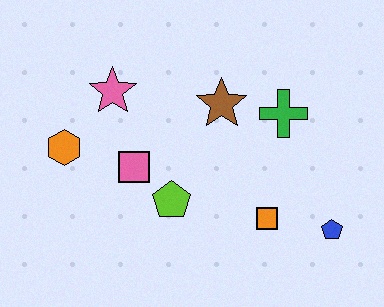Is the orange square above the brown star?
No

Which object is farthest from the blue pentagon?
The orange hexagon is farthest from the blue pentagon.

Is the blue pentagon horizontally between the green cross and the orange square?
No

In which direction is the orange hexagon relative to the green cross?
The orange hexagon is to the left of the green cross.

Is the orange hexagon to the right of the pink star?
No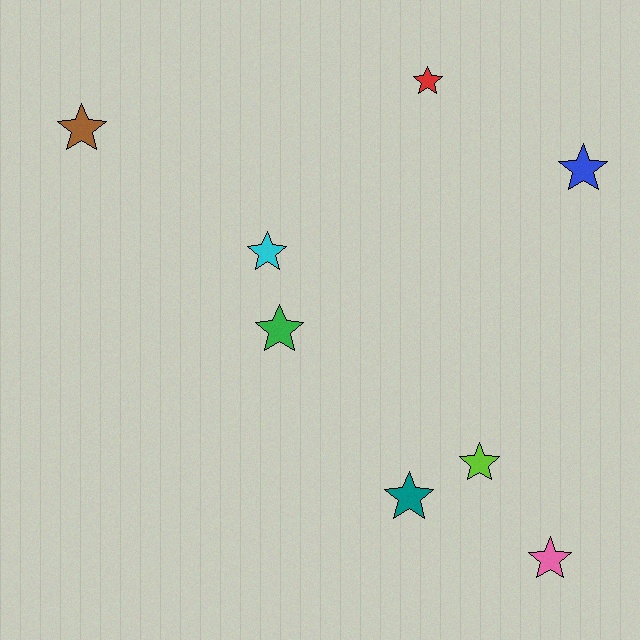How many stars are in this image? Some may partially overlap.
There are 8 stars.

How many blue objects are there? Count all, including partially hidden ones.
There is 1 blue object.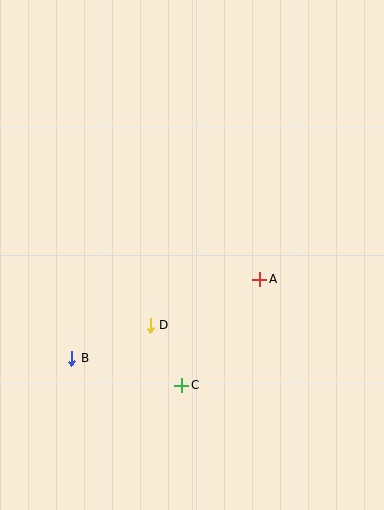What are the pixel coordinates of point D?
Point D is at (150, 325).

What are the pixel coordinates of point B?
Point B is at (72, 358).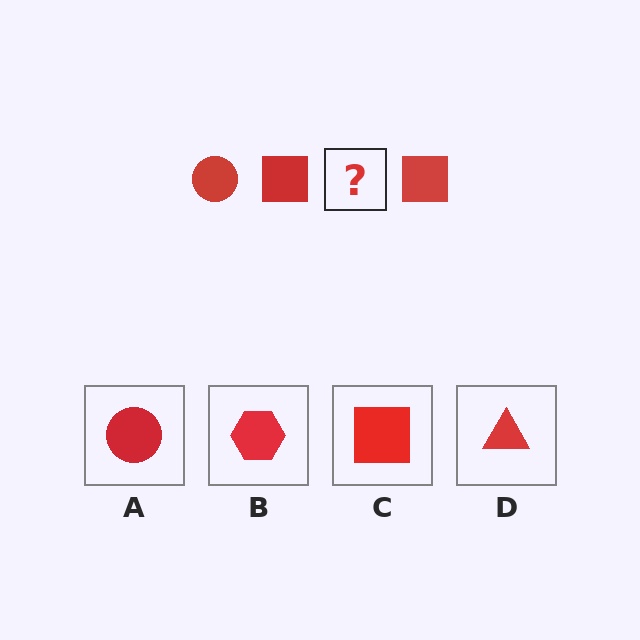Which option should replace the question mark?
Option A.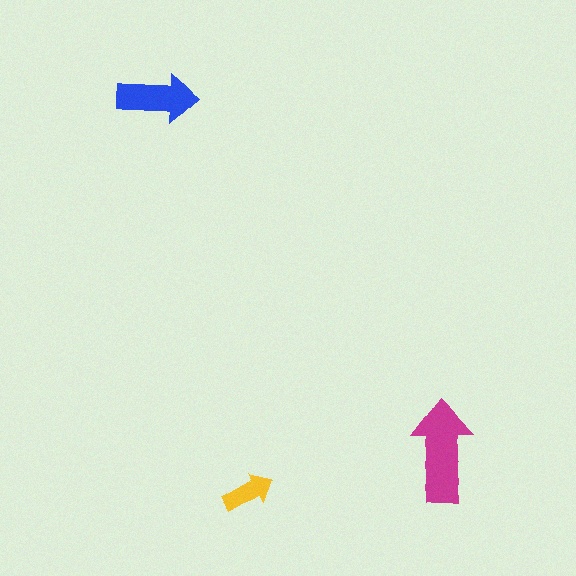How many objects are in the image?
There are 3 objects in the image.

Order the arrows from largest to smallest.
the magenta one, the blue one, the yellow one.